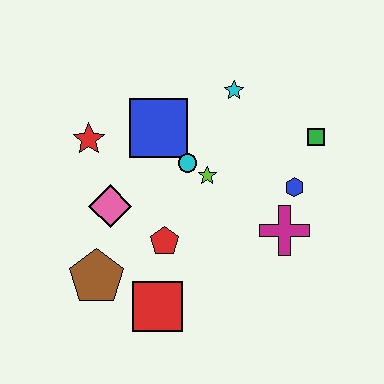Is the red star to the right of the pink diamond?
No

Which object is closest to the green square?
The blue hexagon is closest to the green square.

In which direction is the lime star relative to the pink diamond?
The lime star is to the right of the pink diamond.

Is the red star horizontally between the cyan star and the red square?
No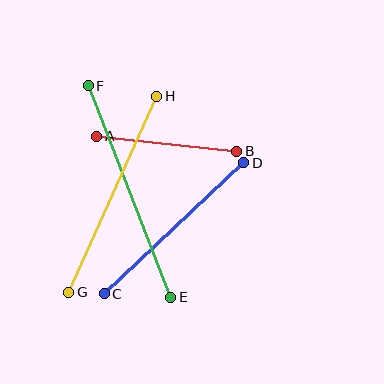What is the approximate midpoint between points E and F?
The midpoint is at approximately (130, 192) pixels.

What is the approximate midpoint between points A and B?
The midpoint is at approximately (167, 144) pixels.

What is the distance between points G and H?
The distance is approximately 215 pixels.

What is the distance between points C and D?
The distance is approximately 191 pixels.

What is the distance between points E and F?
The distance is approximately 227 pixels.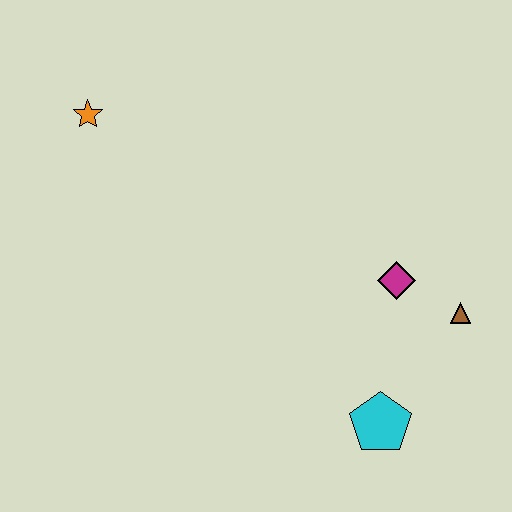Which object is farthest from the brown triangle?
The orange star is farthest from the brown triangle.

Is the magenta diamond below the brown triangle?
No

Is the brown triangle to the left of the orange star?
No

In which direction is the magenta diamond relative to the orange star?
The magenta diamond is to the right of the orange star.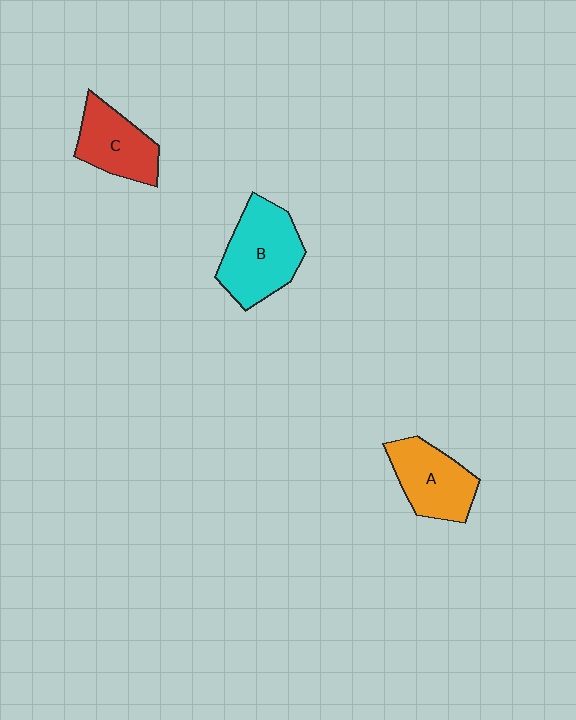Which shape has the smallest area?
Shape C (red).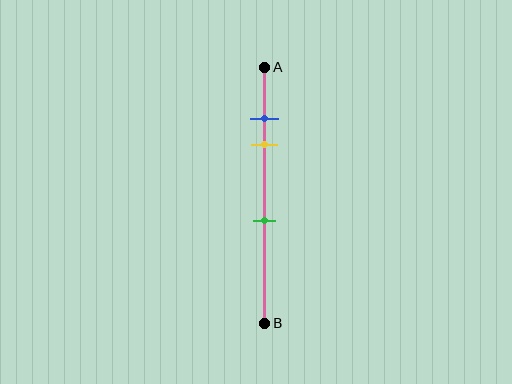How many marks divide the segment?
There are 3 marks dividing the segment.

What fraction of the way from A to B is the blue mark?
The blue mark is approximately 20% (0.2) of the way from A to B.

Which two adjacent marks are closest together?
The blue and yellow marks are the closest adjacent pair.